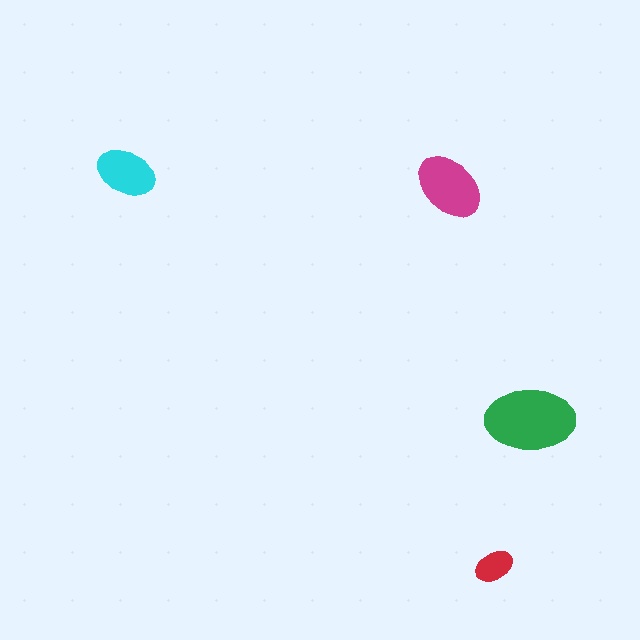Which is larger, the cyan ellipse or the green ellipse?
The green one.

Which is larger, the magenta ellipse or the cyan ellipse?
The magenta one.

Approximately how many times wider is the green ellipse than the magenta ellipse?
About 1.5 times wider.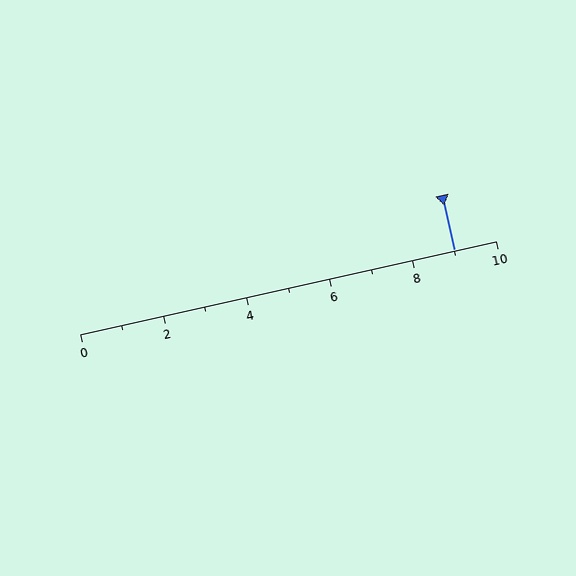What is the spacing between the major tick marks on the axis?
The major ticks are spaced 2 apart.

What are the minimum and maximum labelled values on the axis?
The axis runs from 0 to 10.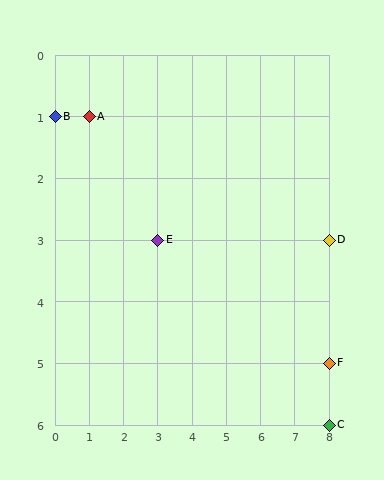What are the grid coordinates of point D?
Point D is at grid coordinates (8, 3).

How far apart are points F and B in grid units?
Points F and B are 8 columns and 4 rows apart (about 8.9 grid units diagonally).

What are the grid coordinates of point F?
Point F is at grid coordinates (8, 5).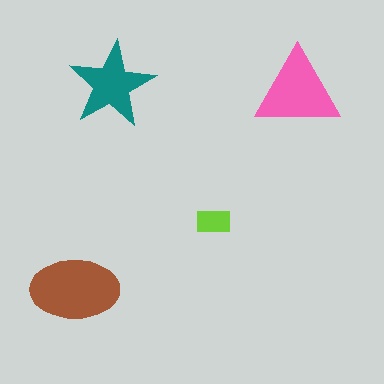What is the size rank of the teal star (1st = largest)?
3rd.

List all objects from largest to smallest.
The brown ellipse, the pink triangle, the teal star, the lime rectangle.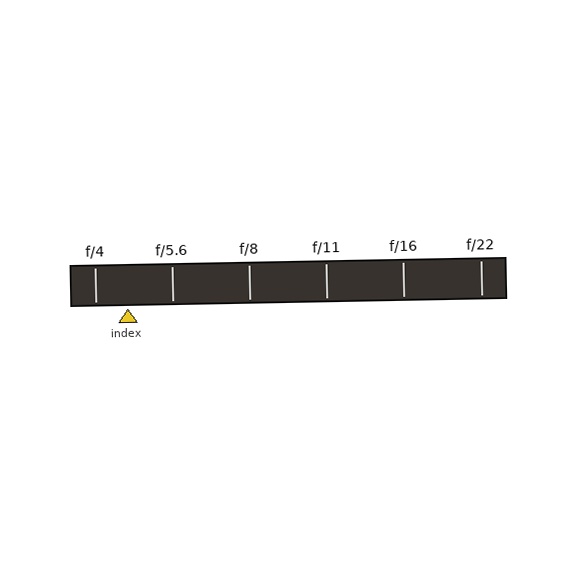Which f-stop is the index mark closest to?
The index mark is closest to f/4.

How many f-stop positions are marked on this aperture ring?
There are 6 f-stop positions marked.